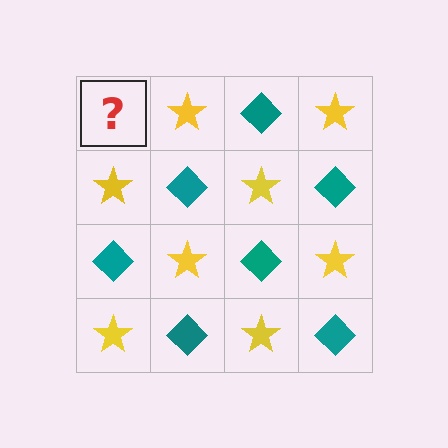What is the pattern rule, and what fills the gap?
The rule is that it alternates teal diamond and yellow star in a checkerboard pattern. The gap should be filled with a teal diamond.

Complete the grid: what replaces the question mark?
The question mark should be replaced with a teal diamond.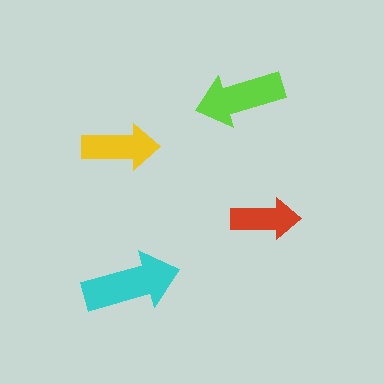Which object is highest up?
The lime arrow is topmost.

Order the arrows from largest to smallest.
the cyan one, the lime one, the yellow one, the red one.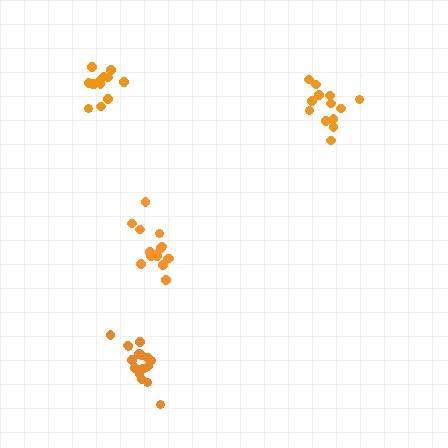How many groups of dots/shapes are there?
There are 4 groups.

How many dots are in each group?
Group 1: 15 dots, Group 2: 13 dots, Group 3: 18 dots, Group 4: 13 dots (59 total).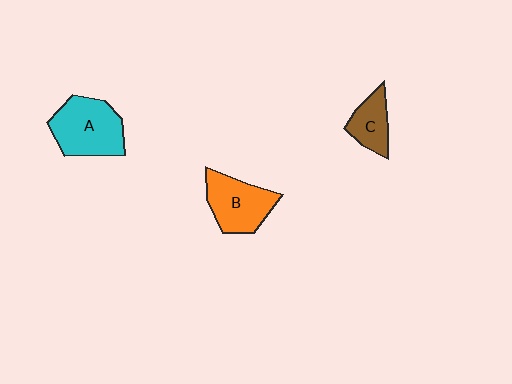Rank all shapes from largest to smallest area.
From largest to smallest: A (cyan), B (orange), C (brown).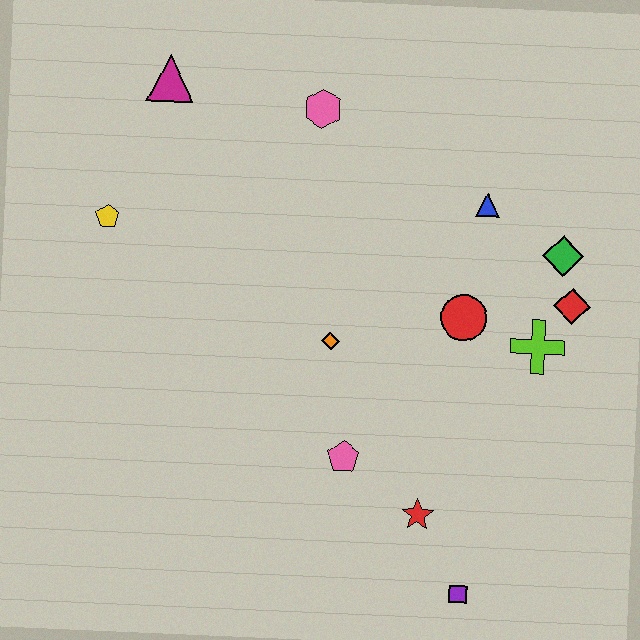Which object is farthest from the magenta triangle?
The purple square is farthest from the magenta triangle.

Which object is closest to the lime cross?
The red diamond is closest to the lime cross.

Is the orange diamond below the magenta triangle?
Yes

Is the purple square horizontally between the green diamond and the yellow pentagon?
Yes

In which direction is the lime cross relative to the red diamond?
The lime cross is below the red diamond.